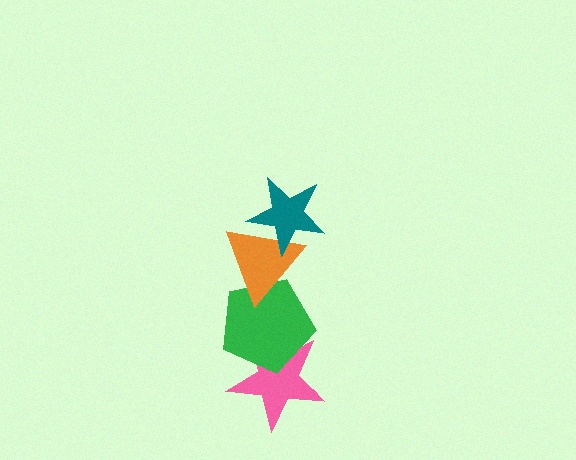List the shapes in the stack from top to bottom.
From top to bottom: the teal star, the orange triangle, the green pentagon, the pink star.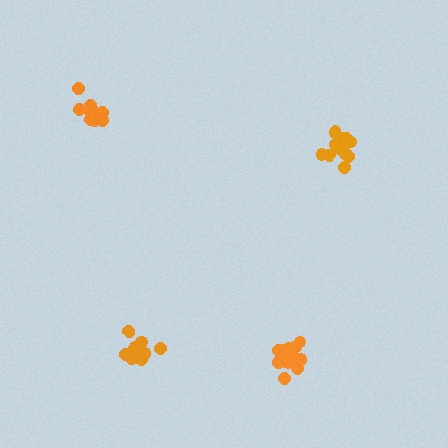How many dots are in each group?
Group 1: 12 dots, Group 2: 15 dots, Group 3: 10 dots, Group 4: 16 dots (53 total).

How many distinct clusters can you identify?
There are 4 distinct clusters.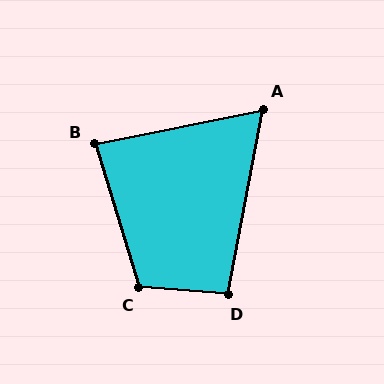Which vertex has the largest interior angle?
C, at approximately 112 degrees.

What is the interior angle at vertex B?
Approximately 84 degrees (acute).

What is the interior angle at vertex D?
Approximately 96 degrees (obtuse).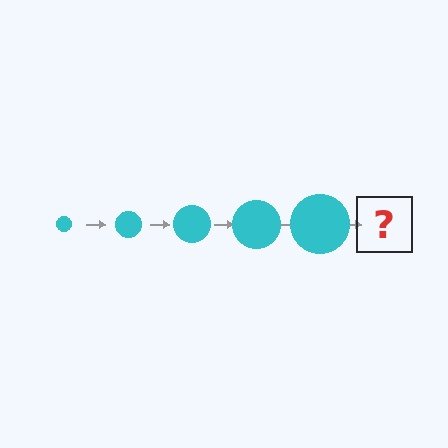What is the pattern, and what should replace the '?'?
The pattern is that the circle gets progressively larger each step. The '?' should be a cyan circle, larger than the previous one.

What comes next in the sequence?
The next element should be a cyan circle, larger than the previous one.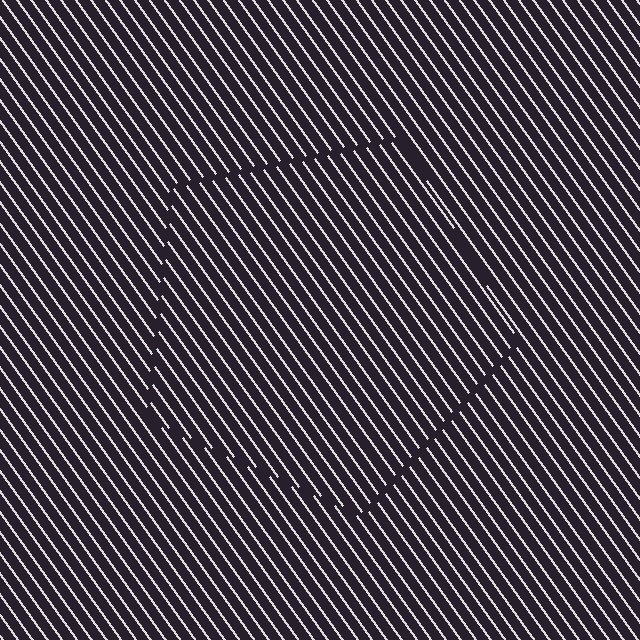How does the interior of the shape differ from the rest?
The interior of the shape contains the same grating, shifted by half a period — the contour is defined by the phase discontinuity where line-ends from the inner and outer gratings abut.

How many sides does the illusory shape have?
5 sides — the line-ends trace a pentagon.